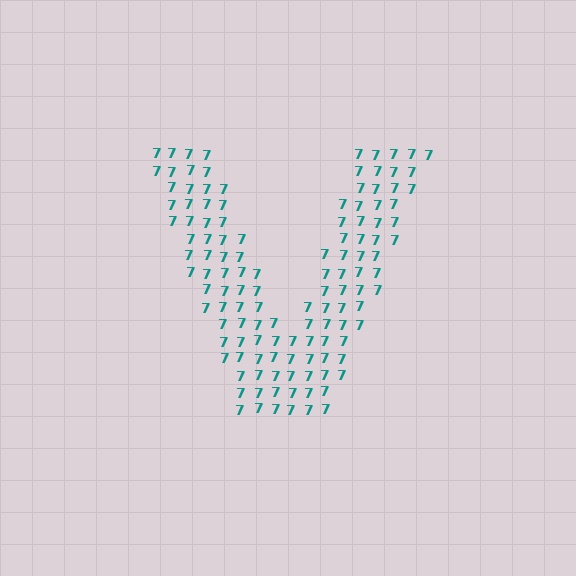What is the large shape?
The large shape is the letter V.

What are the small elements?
The small elements are digit 7's.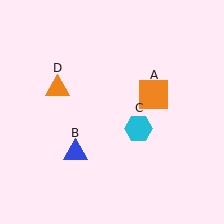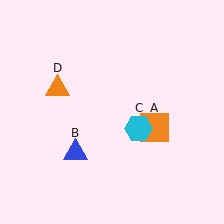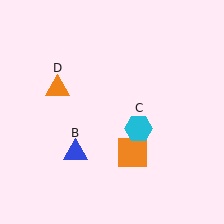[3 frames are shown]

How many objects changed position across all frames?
1 object changed position: orange square (object A).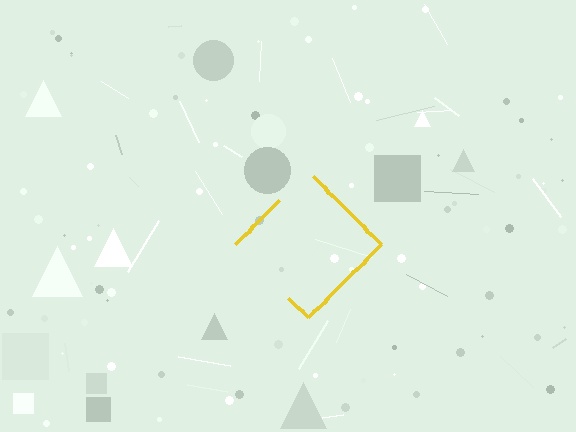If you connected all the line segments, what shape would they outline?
They would outline a diamond.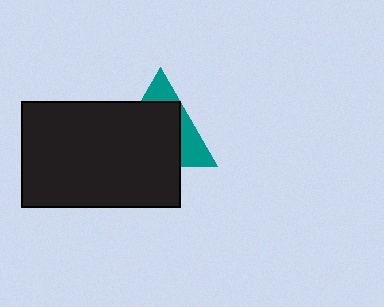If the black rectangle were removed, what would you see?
You would see the complete teal triangle.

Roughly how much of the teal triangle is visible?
A small part of it is visible (roughly 32%).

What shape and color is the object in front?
The object in front is a black rectangle.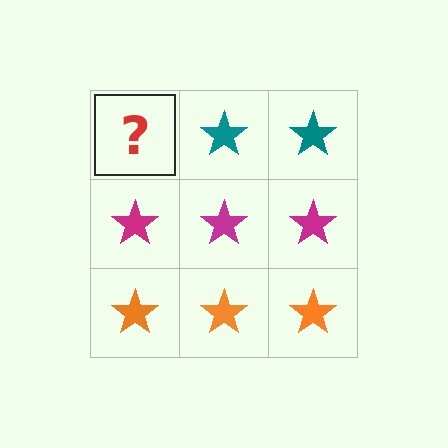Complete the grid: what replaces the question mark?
The question mark should be replaced with a teal star.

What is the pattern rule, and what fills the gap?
The rule is that each row has a consistent color. The gap should be filled with a teal star.